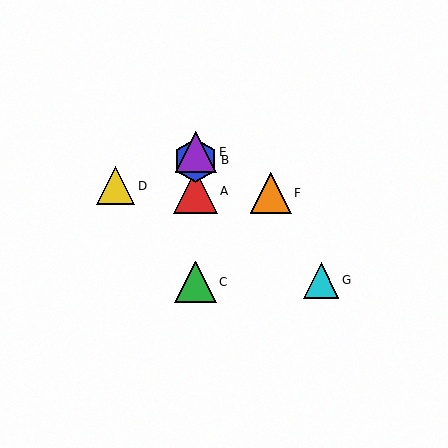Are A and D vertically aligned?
No, A is at x≈196 and D is at x≈116.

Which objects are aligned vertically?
Objects A, B, C, E are aligned vertically.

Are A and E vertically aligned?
Yes, both are at x≈196.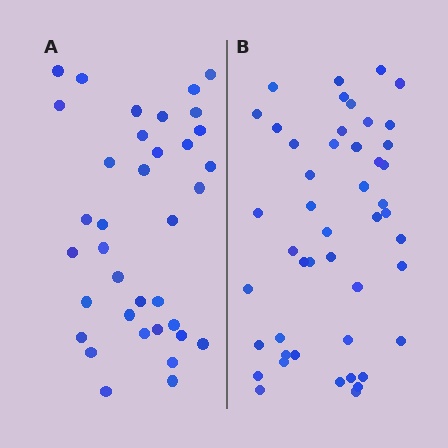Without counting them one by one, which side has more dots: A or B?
Region B (the right region) has more dots.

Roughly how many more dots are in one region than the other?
Region B has roughly 12 or so more dots than region A.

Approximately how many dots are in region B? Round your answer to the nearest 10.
About 50 dots. (The exact count is 47, which rounds to 50.)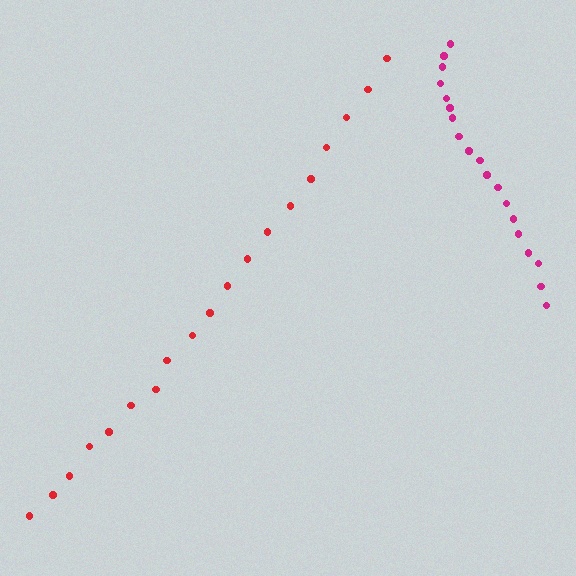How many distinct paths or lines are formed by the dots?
There are 2 distinct paths.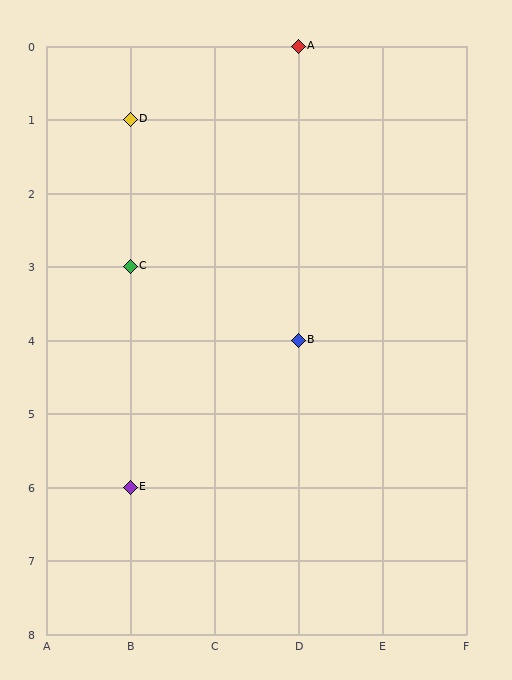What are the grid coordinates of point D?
Point D is at grid coordinates (B, 1).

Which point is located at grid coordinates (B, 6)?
Point E is at (B, 6).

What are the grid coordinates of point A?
Point A is at grid coordinates (D, 0).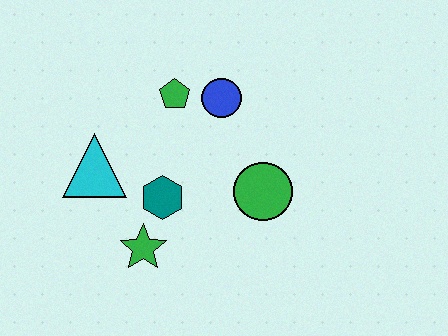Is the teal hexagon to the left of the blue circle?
Yes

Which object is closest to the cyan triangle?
The teal hexagon is closest to the cyan triangle.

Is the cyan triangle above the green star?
Yes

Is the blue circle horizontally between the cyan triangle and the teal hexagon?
No